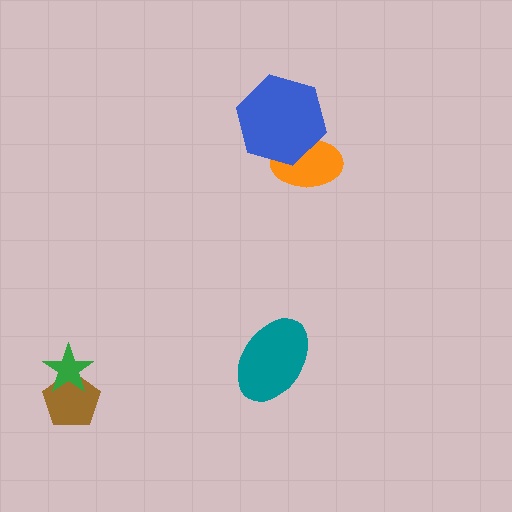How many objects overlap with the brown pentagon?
1 object overlaps with the brown pentagon.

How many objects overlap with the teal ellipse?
0 objects overlap with the teal ellipse.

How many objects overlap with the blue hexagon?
1 object overlaps with the blue hexagon.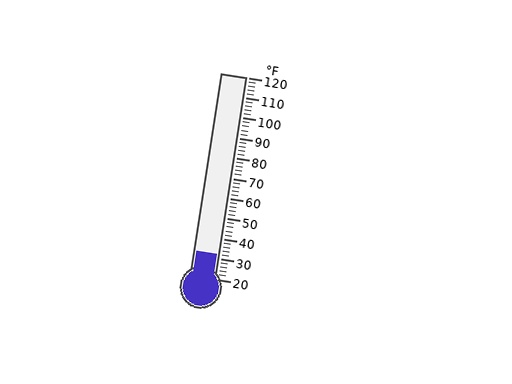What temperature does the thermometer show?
The thermometer shows approximately 32°F.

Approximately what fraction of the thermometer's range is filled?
The thermometer is filled to approximately 10% of its range.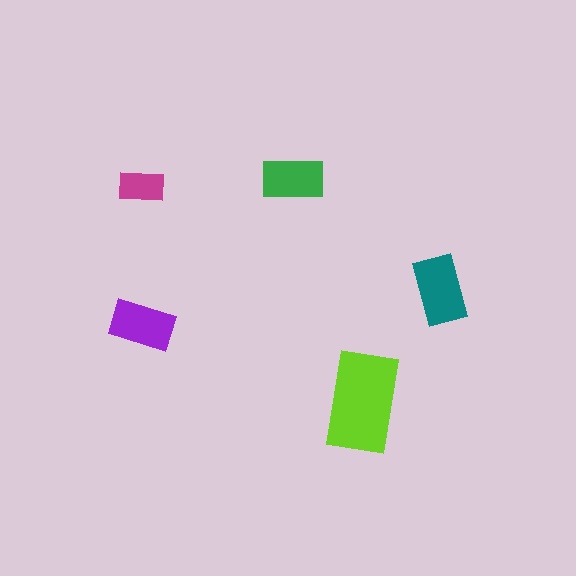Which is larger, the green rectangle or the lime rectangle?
The lime one.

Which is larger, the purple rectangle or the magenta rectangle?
The purple one.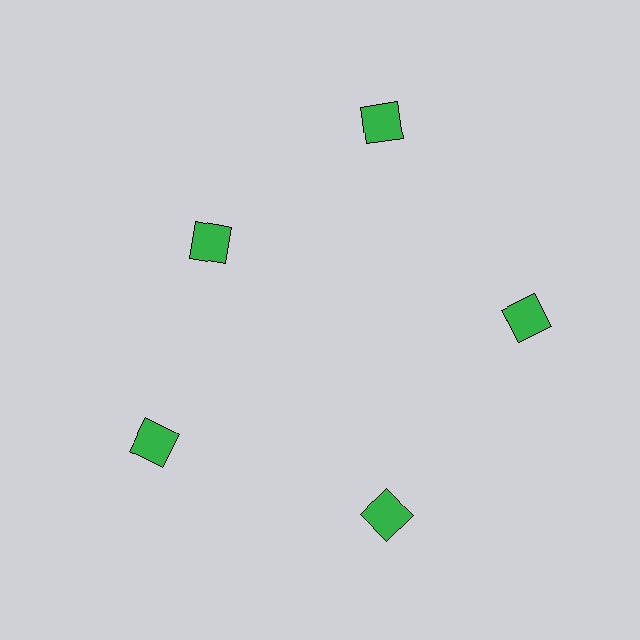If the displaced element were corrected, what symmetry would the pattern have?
It would have 5-fold rotational symmetry — the pattern would map onto itself every 72 degrees.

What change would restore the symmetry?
The symmetry would be restored by moving it outward, back onto the ring so that all 5 squares sit at equal angles and equal distance from the center.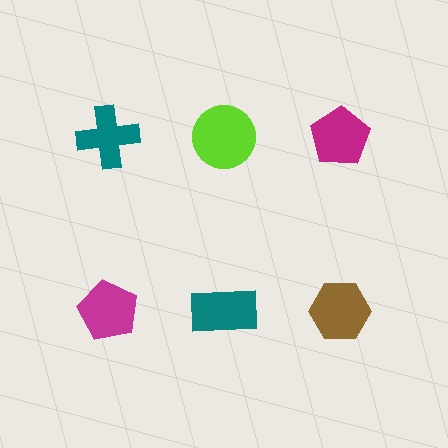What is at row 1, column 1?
A teal cross.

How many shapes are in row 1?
3 shapes.